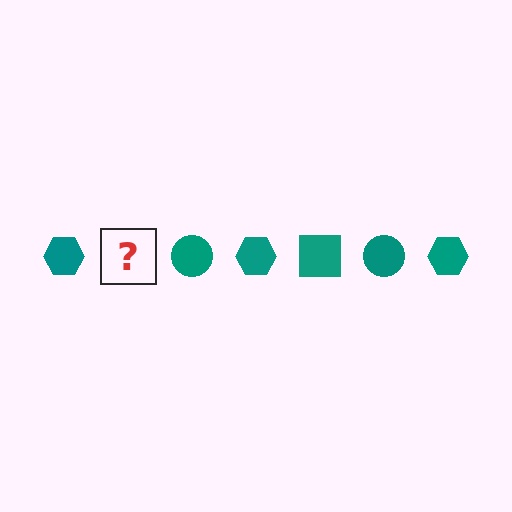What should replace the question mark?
The question mark should be replaced with a teal square.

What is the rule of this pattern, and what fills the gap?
The rule is that the pattern cycles through hexagon, square, circle shapes in teal. The gap should be filled with a teal square.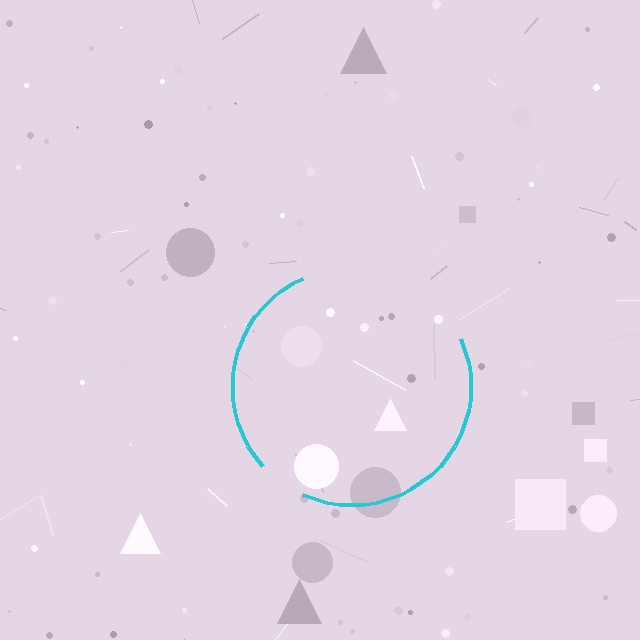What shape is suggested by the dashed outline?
The dashed outline suggests a circle.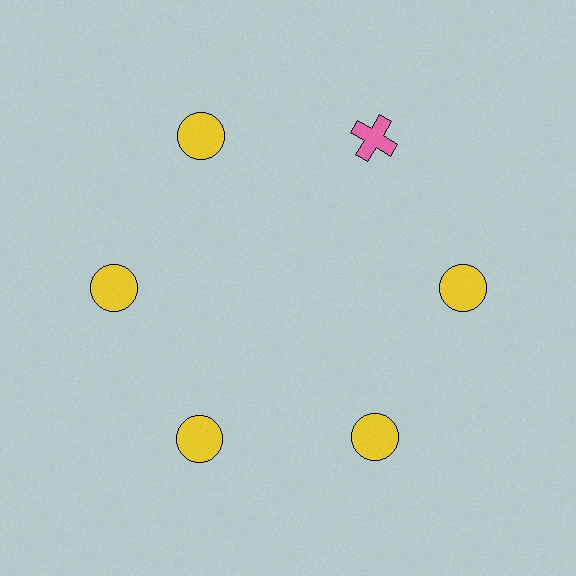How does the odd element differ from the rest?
It differs in both color (pink instead of yellow) and shape (cross instead of circle).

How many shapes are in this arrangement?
There are 6 shapes arranged in a ring pattern.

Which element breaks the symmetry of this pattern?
The pink cross at roughly the 1 o'clock position breaks the symmetry. All other shapes are yellow circles.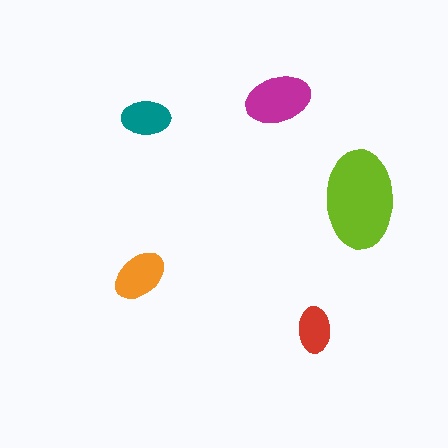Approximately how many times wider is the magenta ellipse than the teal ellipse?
About 1.5 times wider.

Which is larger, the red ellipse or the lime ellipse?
The lime one.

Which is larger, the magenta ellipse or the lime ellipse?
The lime one.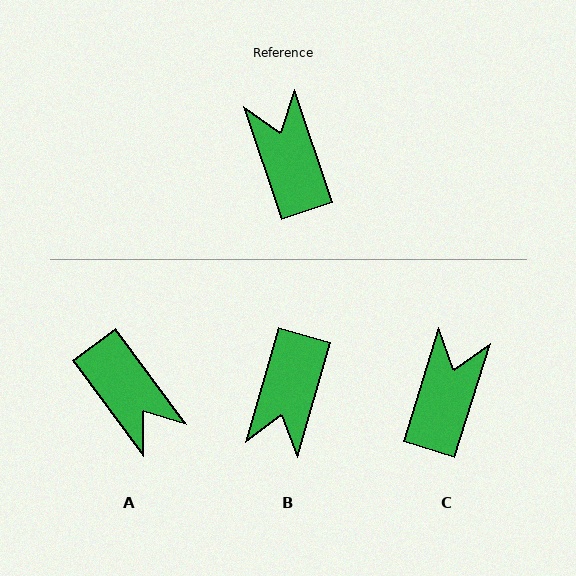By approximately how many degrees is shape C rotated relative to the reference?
Approximately 36 degrees clockwise.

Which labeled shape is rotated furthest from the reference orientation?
A, about 162 degrees away.